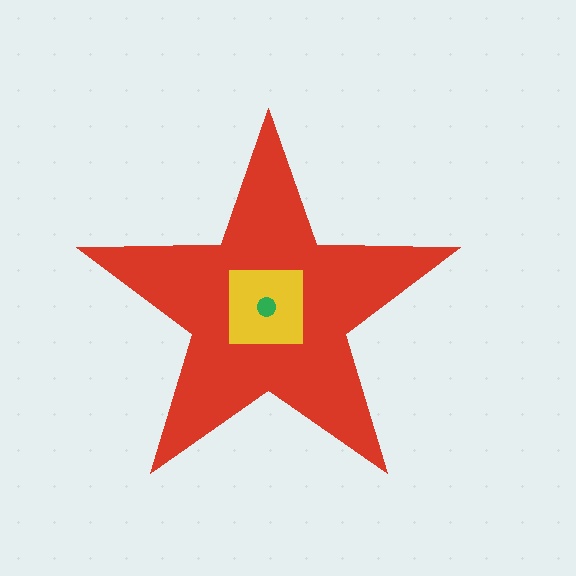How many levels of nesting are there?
3.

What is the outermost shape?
The red star.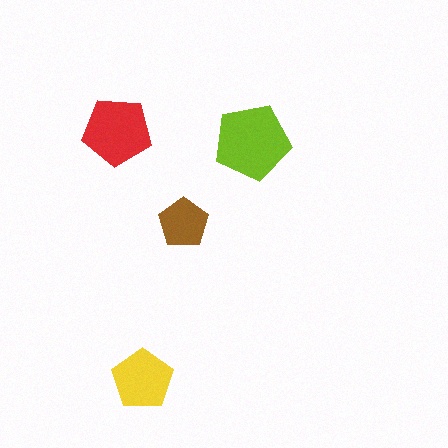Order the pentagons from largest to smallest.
the lime one, the red one, the yellow one, the brown one.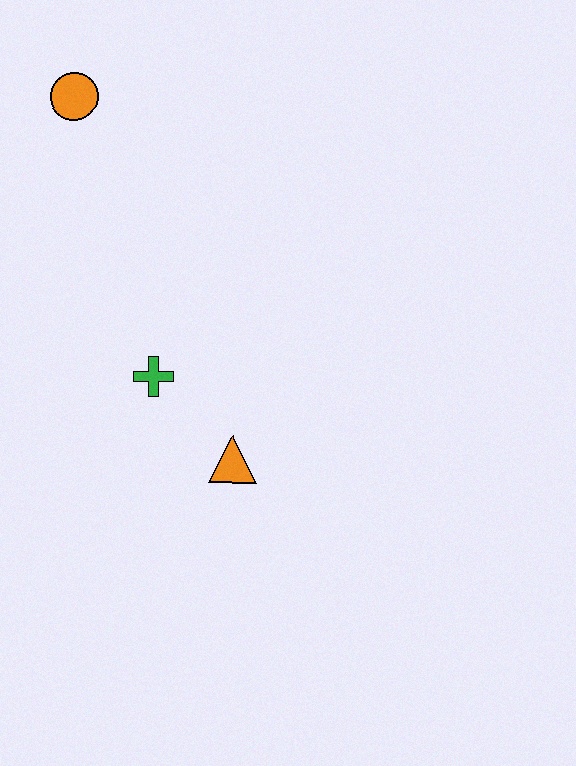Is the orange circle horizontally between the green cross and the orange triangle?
No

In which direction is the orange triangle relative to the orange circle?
The orange triangle is below the orange circle.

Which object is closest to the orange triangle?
The green cross is closest to the orange triangle.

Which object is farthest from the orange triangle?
The orange circle is farthest from the orange triangle.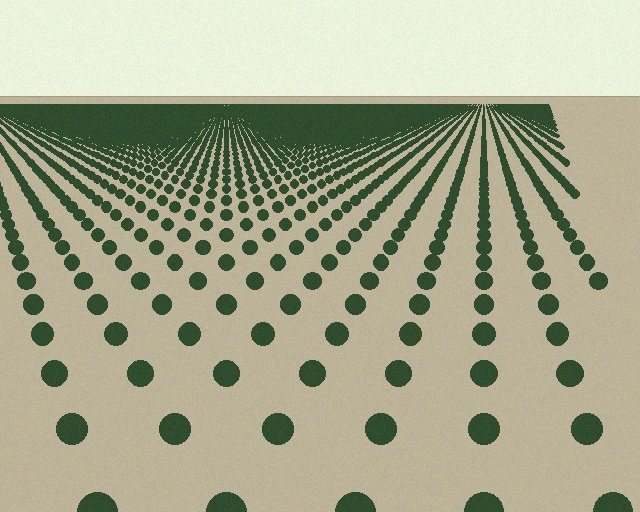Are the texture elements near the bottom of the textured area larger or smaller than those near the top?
Larger. Near the bottom, elements are closer to the viewer and appear at a bigger on-screen size.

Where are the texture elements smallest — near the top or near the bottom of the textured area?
Near the top.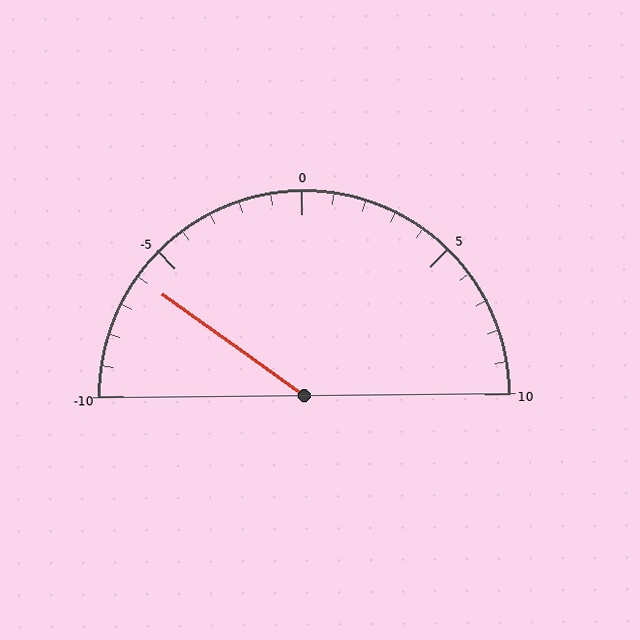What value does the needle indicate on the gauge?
The needle indicates approximately -6.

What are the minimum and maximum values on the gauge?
The gauge ranges from -10 to 10.